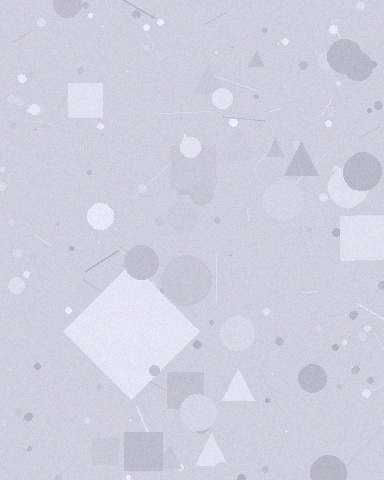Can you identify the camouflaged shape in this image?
The camouflaged shape is a diamond.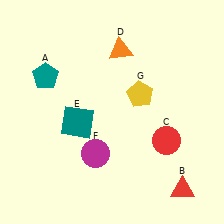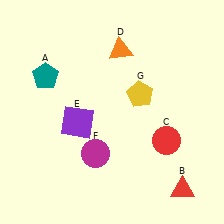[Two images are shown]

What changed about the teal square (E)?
In Image 1, E is teal. In Image 2, it changed to purple.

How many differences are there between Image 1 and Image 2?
There is 1 difference between the two images.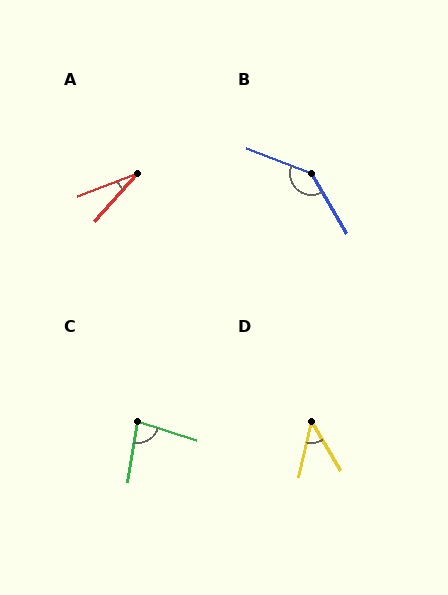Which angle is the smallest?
A, at approximately 27 degrees.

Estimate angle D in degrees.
Approximately 44 degrees.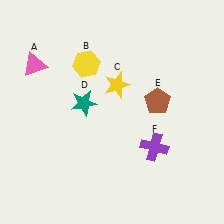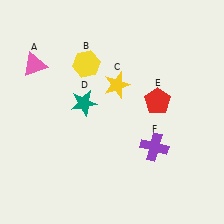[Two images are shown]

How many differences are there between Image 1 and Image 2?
There is 1 difference between the two images.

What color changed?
The pentagon (E) changed from brown in Image 1 to red in Image 2.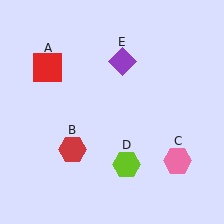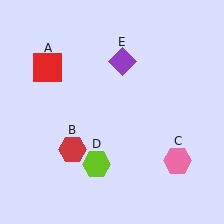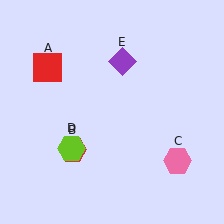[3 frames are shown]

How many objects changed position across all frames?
1 object changed position: lime hexagon (object D).